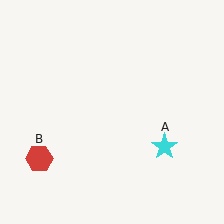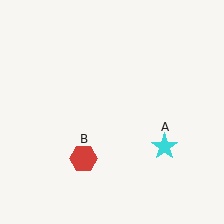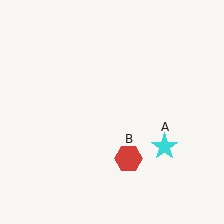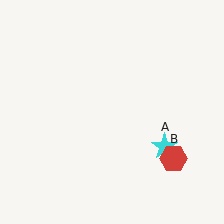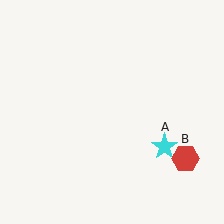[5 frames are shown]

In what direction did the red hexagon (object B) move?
The red hexagon (object B) moved right.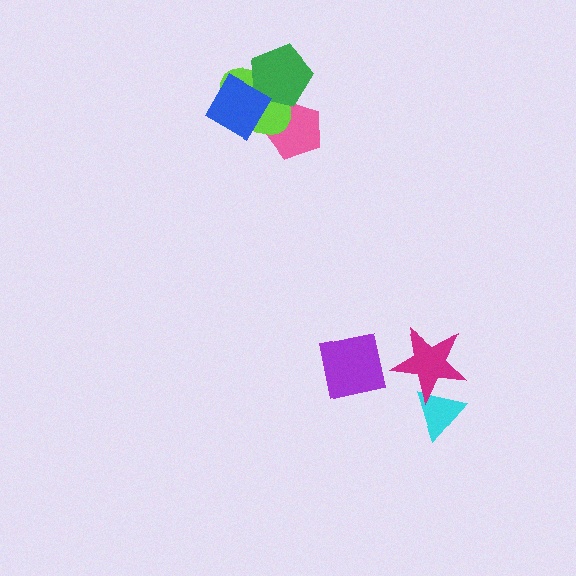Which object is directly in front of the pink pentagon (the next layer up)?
The lime ellipse is directly in front of the pink pentagon.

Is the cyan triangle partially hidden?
Yes, it is partially covered by another shape.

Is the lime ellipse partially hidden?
Yes, it is partially covered by another shape.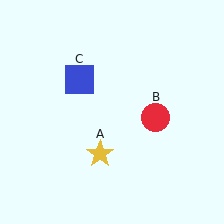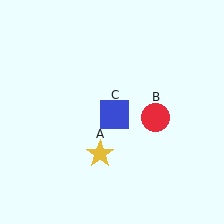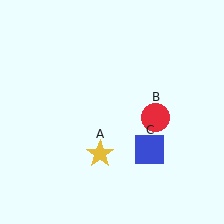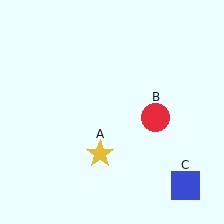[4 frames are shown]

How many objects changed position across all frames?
1 object changed position: blue square (object C).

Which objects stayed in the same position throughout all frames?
Yellow star (object A) and red circle (object B) remained stationary.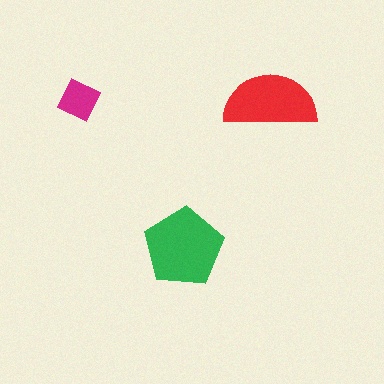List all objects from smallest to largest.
The magenta diamond, the red semicircle, the green pentagon.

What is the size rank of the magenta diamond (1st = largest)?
3rd.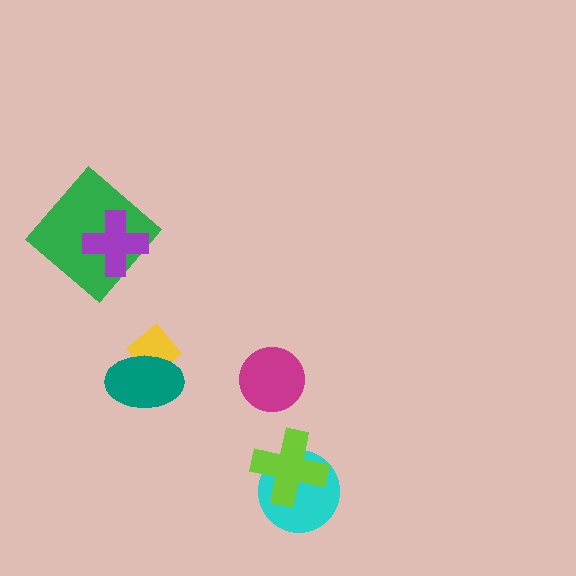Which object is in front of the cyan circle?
The lime cross is in front of the cyan circle.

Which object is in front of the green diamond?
The purple cross is in front of the green diamond.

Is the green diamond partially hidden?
Yes, it is partially covered by another shape.